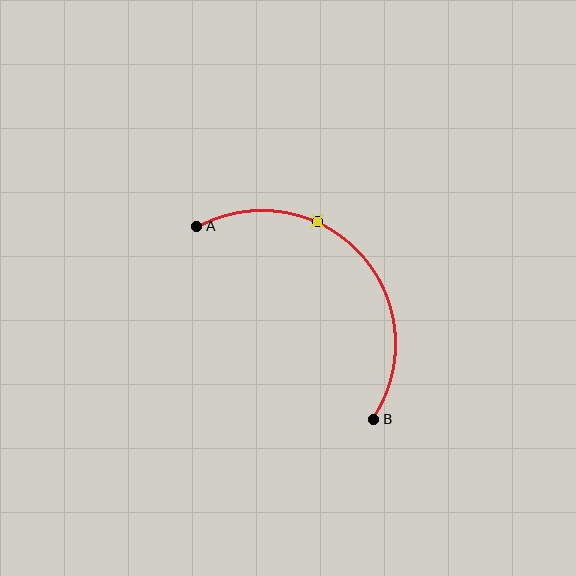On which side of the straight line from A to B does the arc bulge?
The arc bulges above and to the right of the straight line connecting A and B.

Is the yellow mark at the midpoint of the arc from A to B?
No. The yellow mark lies on the arc but is closer to endpoint A. The arc midpoint would be at the point on the curve equidistant along the arc from both A and B.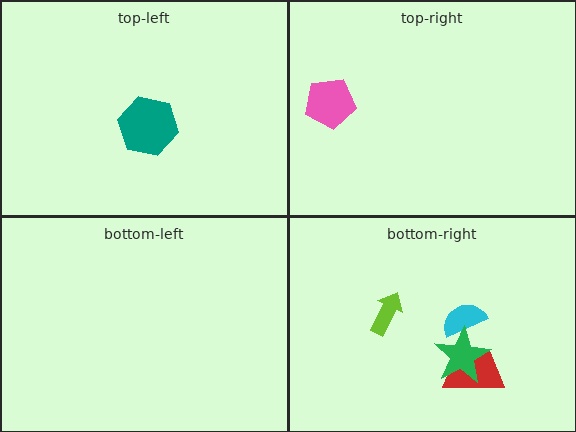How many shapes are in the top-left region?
1.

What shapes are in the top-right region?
The pink pentagon.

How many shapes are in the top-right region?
1.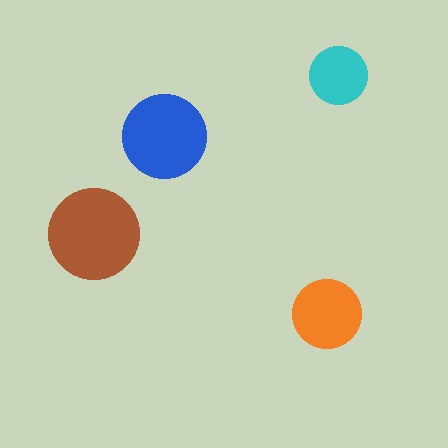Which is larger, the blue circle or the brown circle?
The brown one.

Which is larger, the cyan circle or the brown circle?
The brown one.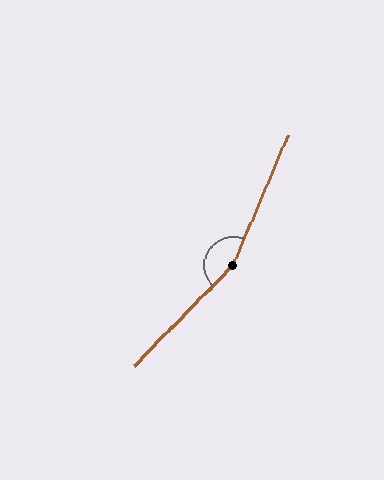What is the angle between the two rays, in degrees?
Approximately 158 degrees.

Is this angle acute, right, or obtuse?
It is obtuse.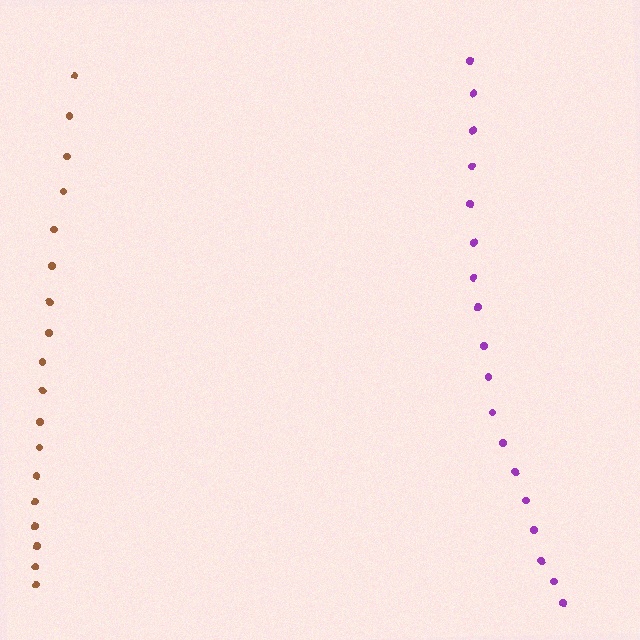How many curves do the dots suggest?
There are 2 distinct paths.